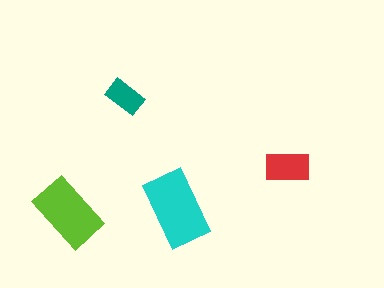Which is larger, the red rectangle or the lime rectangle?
The lime one.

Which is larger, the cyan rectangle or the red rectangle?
The cyan one.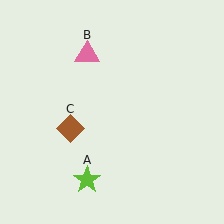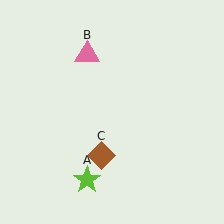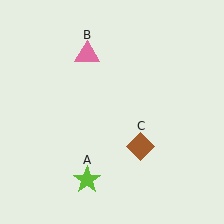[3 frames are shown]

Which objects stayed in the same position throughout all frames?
Lime star (object A) and pink triangle (object B) remained stationary.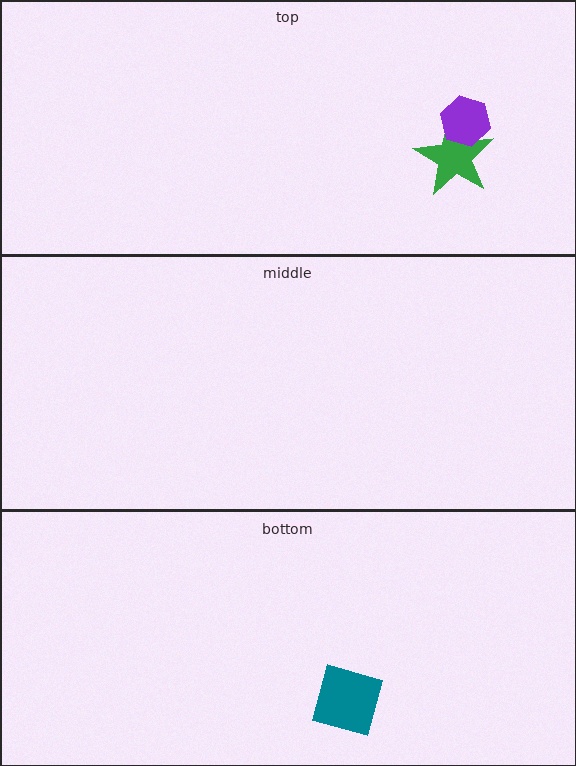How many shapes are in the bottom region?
1.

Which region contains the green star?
The top region.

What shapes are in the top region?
The green star, the purple hexagon.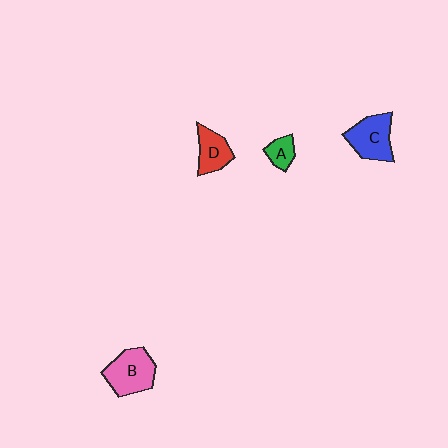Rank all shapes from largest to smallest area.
From largest to smallest: B (pink), C (blue), D (red), A (green).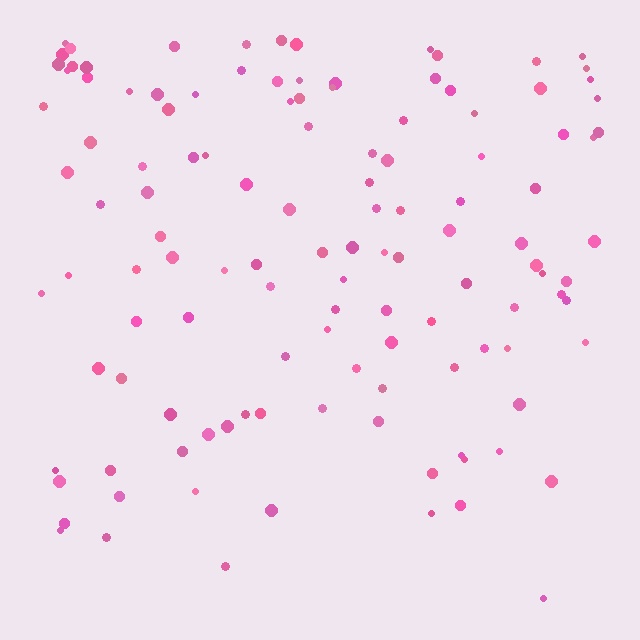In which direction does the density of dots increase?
From bottom to top, with the top side densest.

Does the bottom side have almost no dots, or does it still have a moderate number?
Still a moderate number, just noticeably fewer than the top.